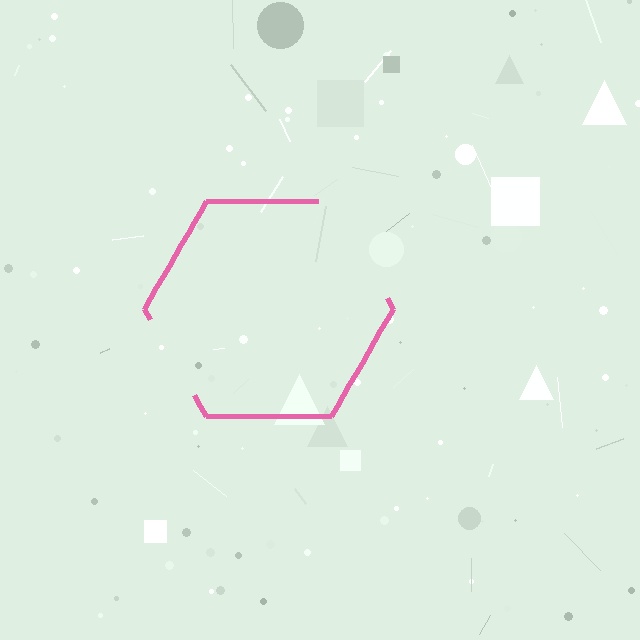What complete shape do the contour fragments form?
The contour fragments form a hexagon.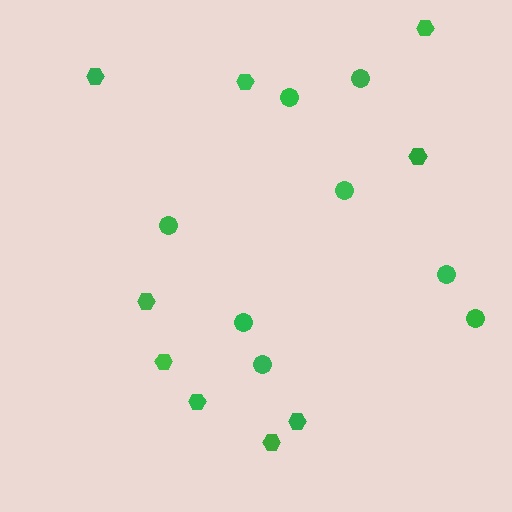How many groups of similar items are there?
There are 2 groups: one group of circles (8) and one group of hexagons (9).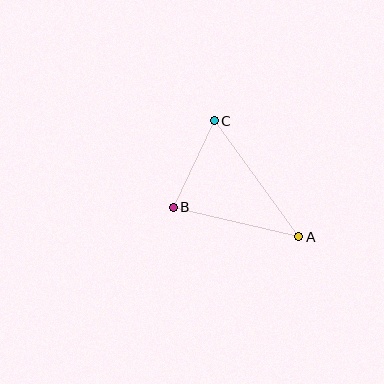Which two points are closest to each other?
Points B and C are closest to each other.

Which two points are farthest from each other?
Points A and C are farthest from each other.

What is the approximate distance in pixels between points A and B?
The distance between A and B is approximately 129 pixels.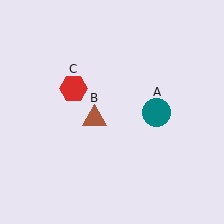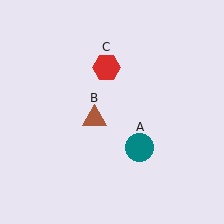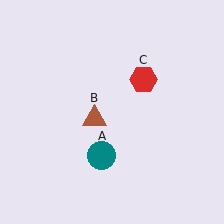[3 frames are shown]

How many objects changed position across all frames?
2 objects changed position: teal circle (object A), red hexagon (object C).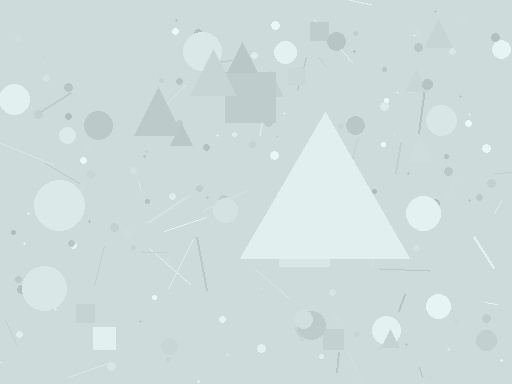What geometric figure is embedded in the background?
A triangle is embedded in the background.